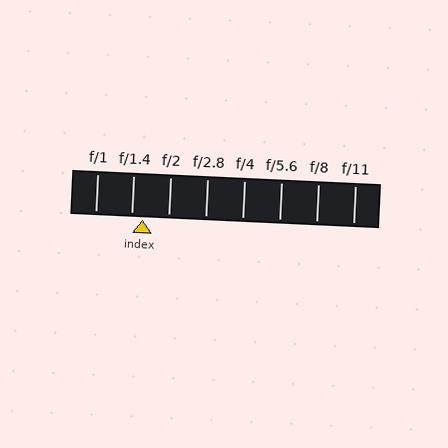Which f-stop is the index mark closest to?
The index mark is closest to f/1.4.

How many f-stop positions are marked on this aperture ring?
There are 8 f-stop positions marked.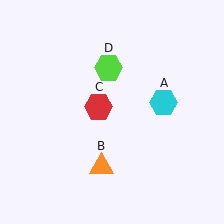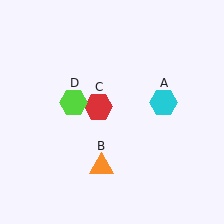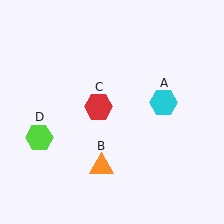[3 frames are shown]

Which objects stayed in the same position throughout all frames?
Cyan hexagon (object A) and orange triangle (object B) and red hexagon (object C) remained stationary.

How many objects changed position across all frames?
1 object changed position: lime hexagon (object D).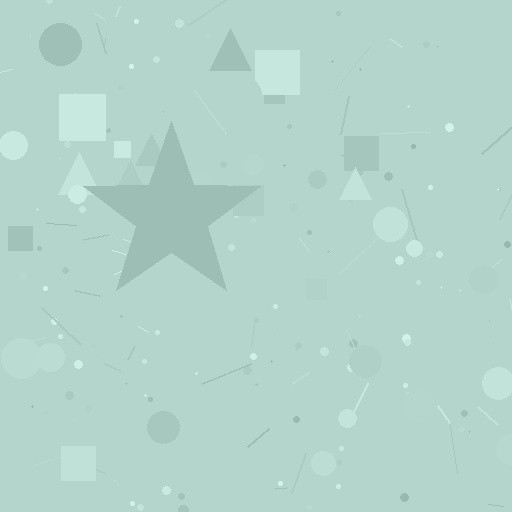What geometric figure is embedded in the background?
A star is embedded in the background.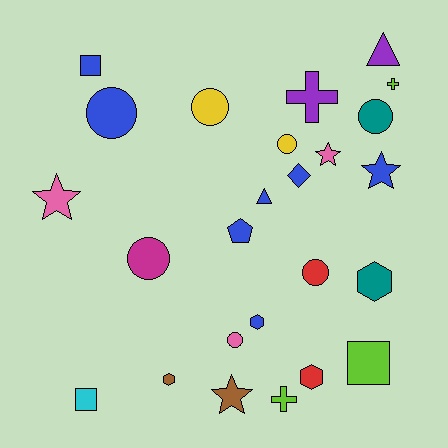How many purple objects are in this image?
There are 2 purple objects.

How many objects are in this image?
There are 25 objects.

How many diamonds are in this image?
There is 1 diamond.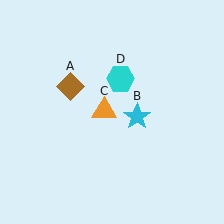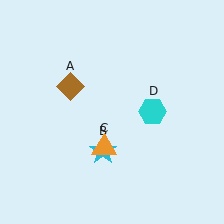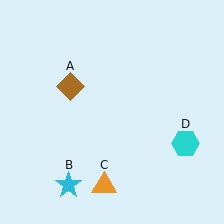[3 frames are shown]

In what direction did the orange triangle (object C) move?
The orange triangle (object C) moved down.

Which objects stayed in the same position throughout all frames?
Brown diamond (object A) remained stationary.